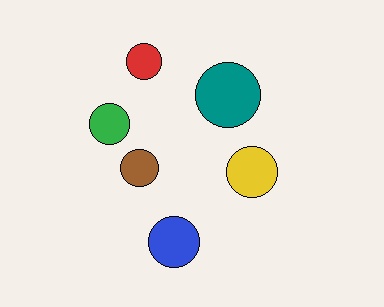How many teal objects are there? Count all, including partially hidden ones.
There is 1 teal object.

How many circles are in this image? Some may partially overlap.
There are 6 circles.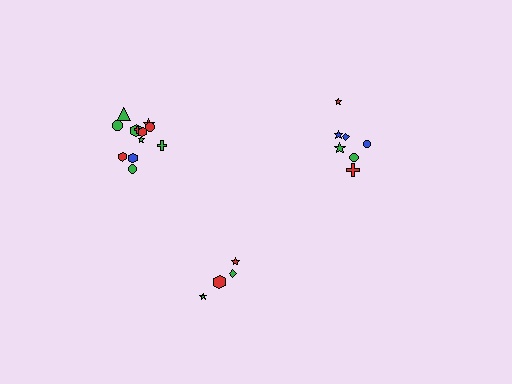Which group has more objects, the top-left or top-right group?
The top-left group.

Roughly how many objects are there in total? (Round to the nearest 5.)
Roughly 25 objects in total.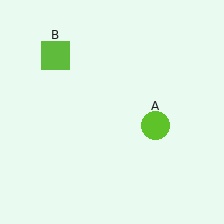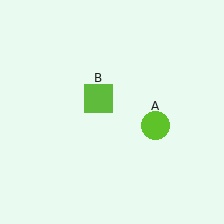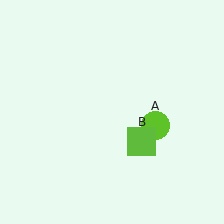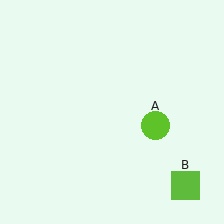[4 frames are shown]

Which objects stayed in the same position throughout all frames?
Lime circle (object A) remained stationary.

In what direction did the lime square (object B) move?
The lime square (object B) moved down and to the right.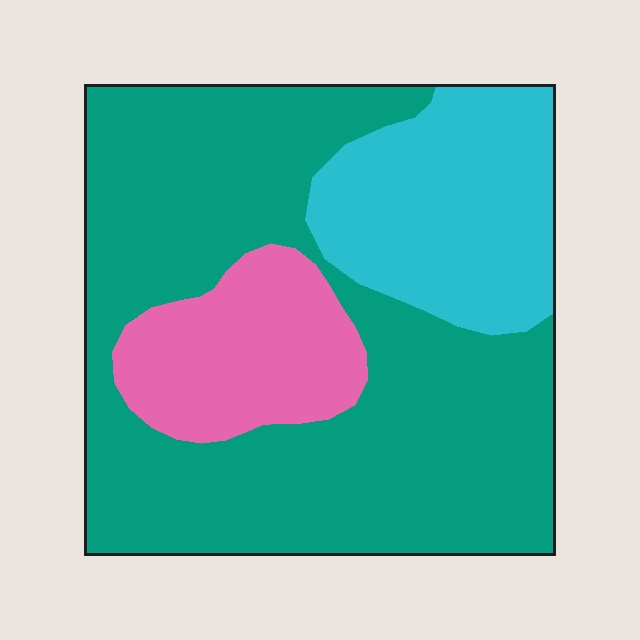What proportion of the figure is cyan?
Cyan takes up about one fifth (1/5) of the figure.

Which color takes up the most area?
Teal, at roughly 65%.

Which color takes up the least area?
Pink, at roughly 15%.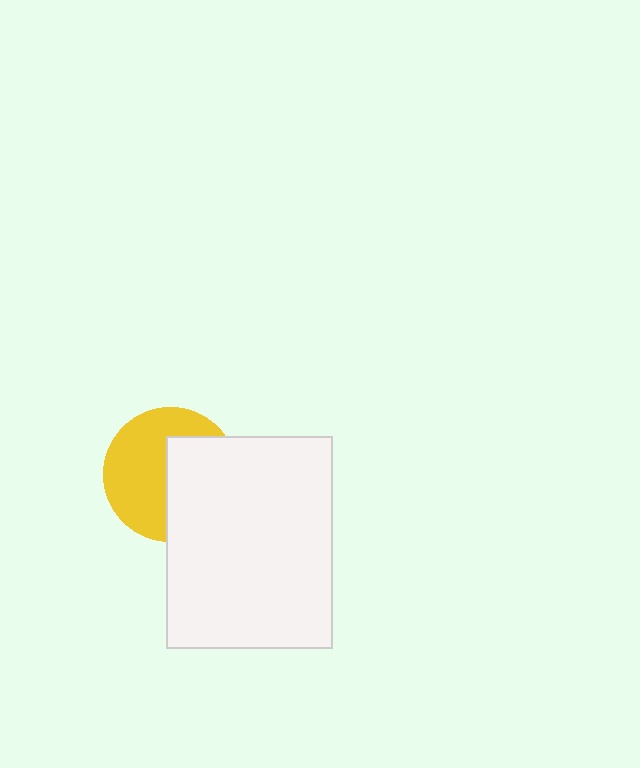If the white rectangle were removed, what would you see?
You would see the complete yellow circle.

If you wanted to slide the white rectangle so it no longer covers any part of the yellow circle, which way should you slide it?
Slide it right — that is the most direct way to separate the two shapes.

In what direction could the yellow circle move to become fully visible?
The yellow circle could move left. That would shift it out from behind the white rectangle entirely.